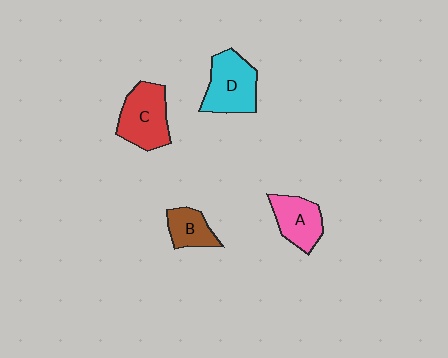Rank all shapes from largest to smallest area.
From largest to smallest: D (cyan), C (red), A (pink), B (brown).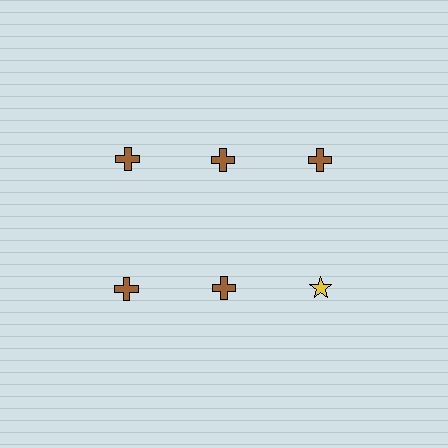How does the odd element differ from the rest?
It differs in both color (yellow instead of brown) and shape (star instead of cross).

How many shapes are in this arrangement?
There are 6 shapes arranged in a grid pattern.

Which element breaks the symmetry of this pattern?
The yellow star in the second row, center column breaks the symmetry. All other shapes are brown crosses.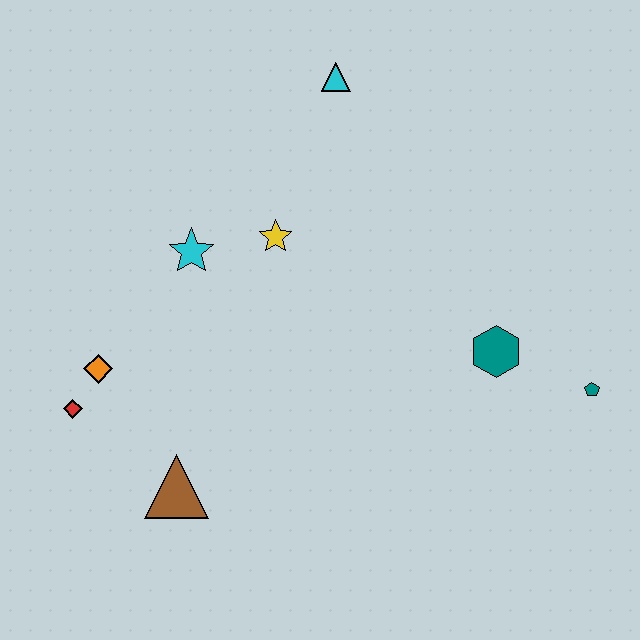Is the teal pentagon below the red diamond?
No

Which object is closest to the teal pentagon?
The teal hexagon is closest to the teal pentagon.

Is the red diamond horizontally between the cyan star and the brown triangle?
No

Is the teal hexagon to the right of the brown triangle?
Yes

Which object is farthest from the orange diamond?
The teal pentagon is farthest from the orange diamond.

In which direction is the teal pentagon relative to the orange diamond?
The teal pentagon is to the right of the orange diamond.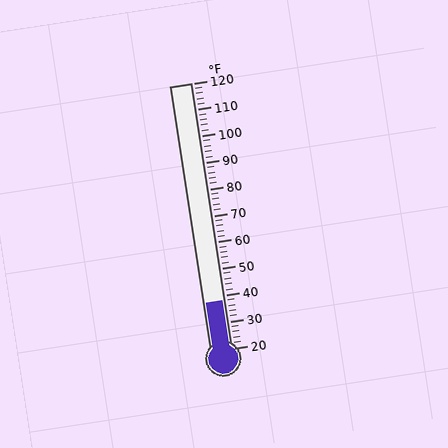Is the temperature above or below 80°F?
The temperature is below 80°F.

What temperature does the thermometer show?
The thermometer shows approximately 38°F.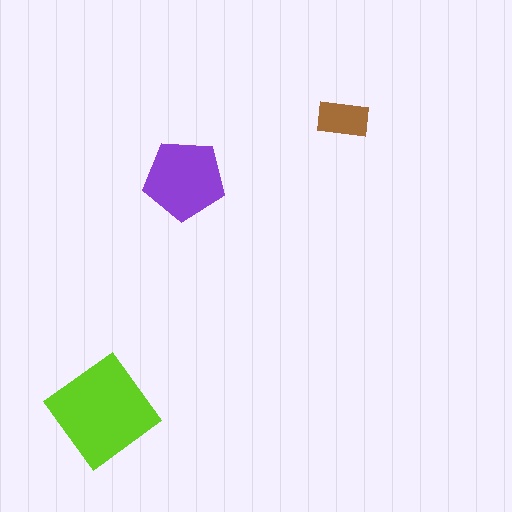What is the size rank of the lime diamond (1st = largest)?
1st.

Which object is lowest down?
The lime diamond is bottommost.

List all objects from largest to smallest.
The lime diamond, the purple pentagon, the brown rectangle.